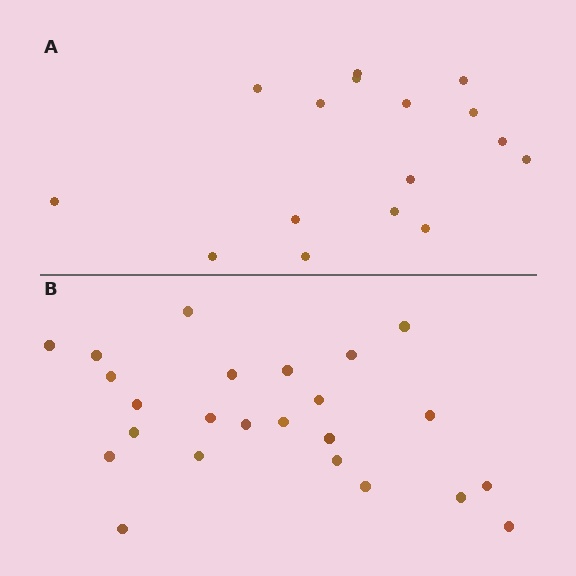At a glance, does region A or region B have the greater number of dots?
Region B (the bottom region) has more dots.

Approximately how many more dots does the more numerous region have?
Region B has roughly 8 or so more dots than region A.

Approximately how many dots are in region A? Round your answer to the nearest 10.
About 20 dots. (The exact count is 16, which rounds to 20.)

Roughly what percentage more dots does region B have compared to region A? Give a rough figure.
About 50% more.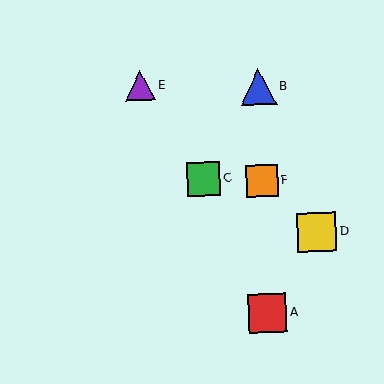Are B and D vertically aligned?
No, B is at x≈258 and D is at x≈317.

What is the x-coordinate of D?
Object D is at x≈317.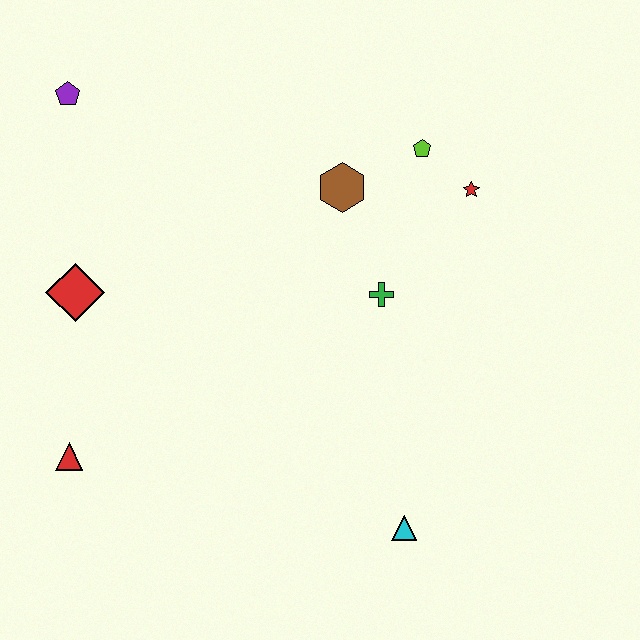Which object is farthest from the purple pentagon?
The cyan triangle is farthest from the purple pentagon.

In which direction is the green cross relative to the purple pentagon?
The green cross is to the right of the purple pentagon.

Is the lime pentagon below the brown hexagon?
No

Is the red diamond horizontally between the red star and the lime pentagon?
No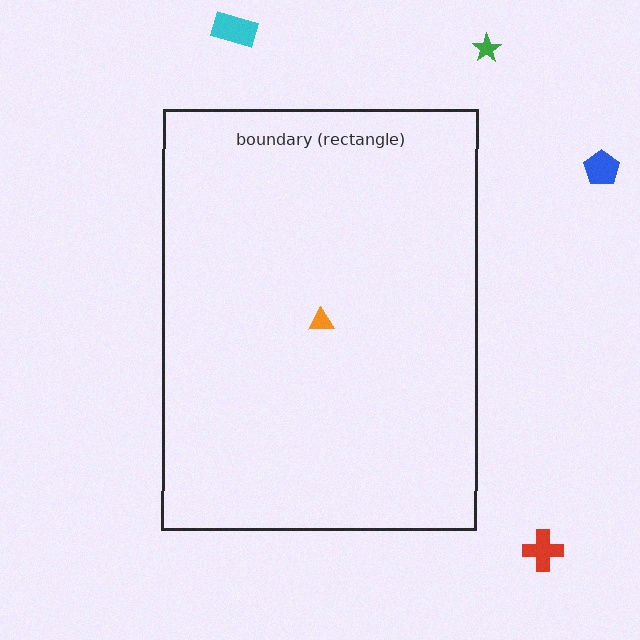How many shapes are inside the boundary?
1 inside, 4 outside.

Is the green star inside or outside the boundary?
Outside.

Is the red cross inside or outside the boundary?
Outside.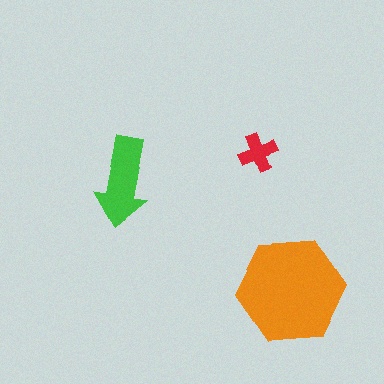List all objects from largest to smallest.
The orange hexagon, the green arrow, the red cross.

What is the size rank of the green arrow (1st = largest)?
2nd.